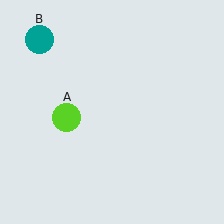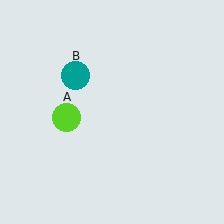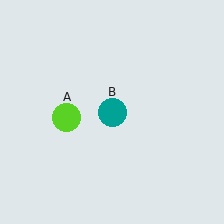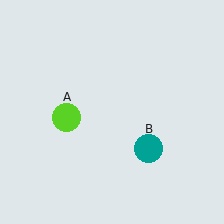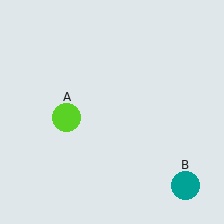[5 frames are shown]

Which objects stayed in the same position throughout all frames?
Lime circle (object A) remained stationary.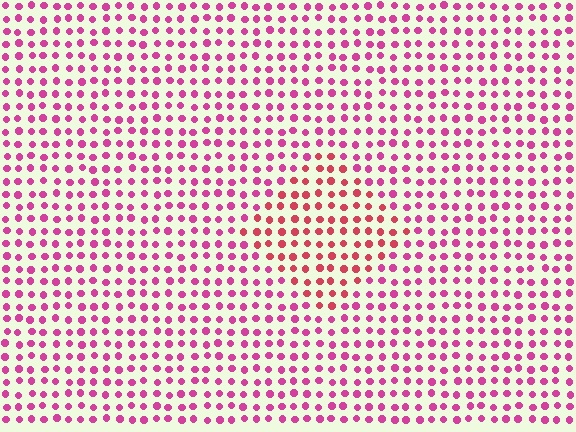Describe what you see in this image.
The image is filled with small magenta elements in a uniform arrangement. A diamond-shaped region is visible where the elements are tinted to a slightly different hue, forming a subtle color boundary.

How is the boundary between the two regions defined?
The boundary is defined purely by a slight shift in hue (about 28 degrees). Spacing, size, and orientation are identical on both sides.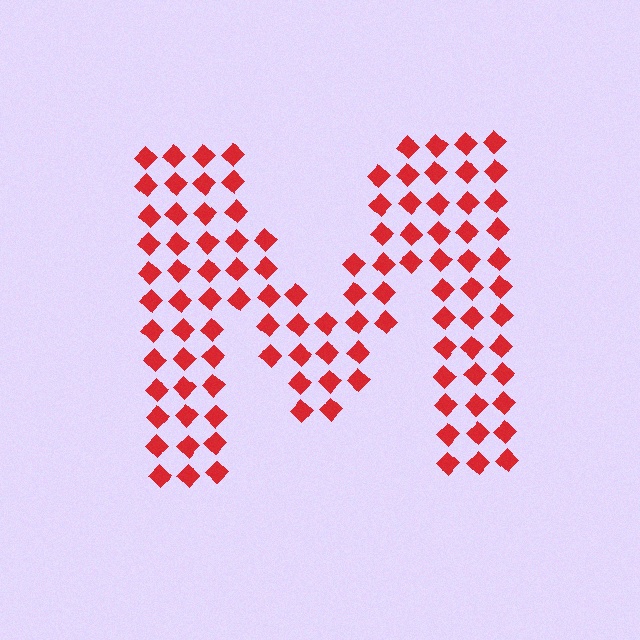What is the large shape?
The large shape is the letter M.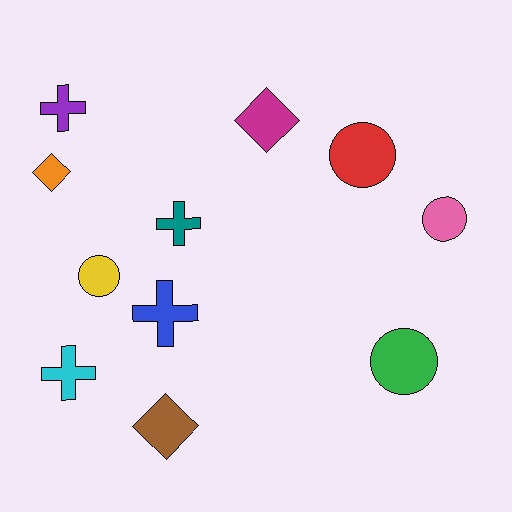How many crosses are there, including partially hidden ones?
There are 4 crosses.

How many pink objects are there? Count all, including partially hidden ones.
There is 1 pink object.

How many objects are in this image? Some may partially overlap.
There are 11 objects.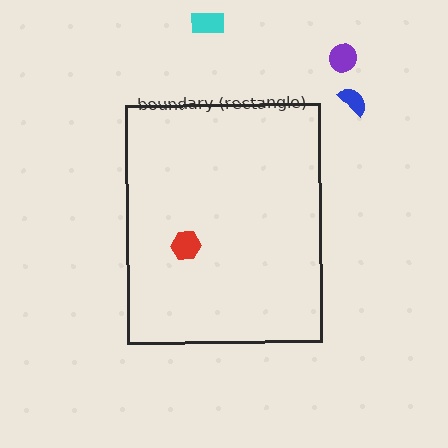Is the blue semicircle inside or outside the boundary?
Outside.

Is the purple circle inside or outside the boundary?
Outside.